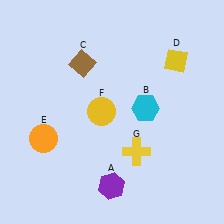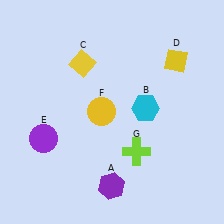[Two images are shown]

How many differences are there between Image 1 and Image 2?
There are 3 differences between the two images.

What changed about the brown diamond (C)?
In Image 1, C is brown. In Image 2, it changed to yellow.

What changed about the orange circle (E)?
In Image 1, E is orange. In Image 2, it changed to purple.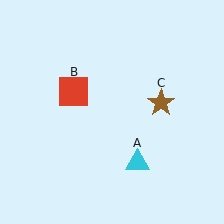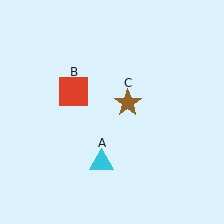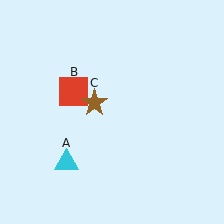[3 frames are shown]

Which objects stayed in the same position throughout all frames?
Red square (object B) remained stationary.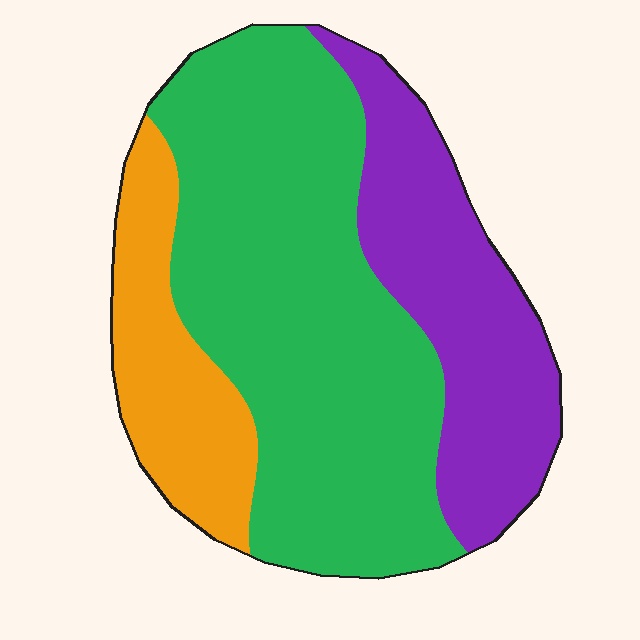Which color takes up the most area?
Green, at roughly 55%.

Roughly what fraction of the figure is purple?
Purple takes up about one quarter (1/4) of the figure.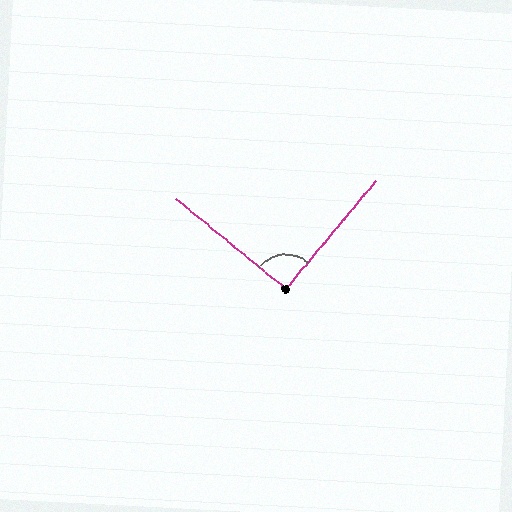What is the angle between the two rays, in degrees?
Approximately 91 degrees.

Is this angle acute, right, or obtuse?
It is approximately a right angle.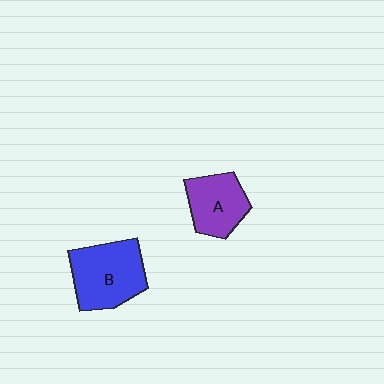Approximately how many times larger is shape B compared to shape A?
Approximately 1.3 times.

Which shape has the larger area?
Shape B (blue).